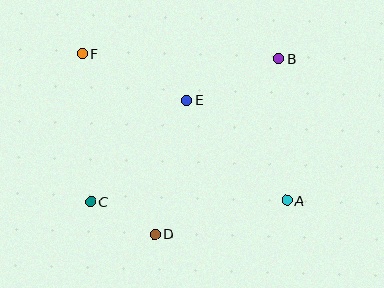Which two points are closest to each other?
Points C and D are closest to each other.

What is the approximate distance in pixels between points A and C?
The distance between A and C is approximately 196 pixels.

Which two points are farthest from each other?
Points A and F are farthest from each other.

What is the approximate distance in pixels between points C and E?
The distance between C and E is approximately 140 pixels.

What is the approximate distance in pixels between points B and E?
The distance between B and E is approximately 101 pixels.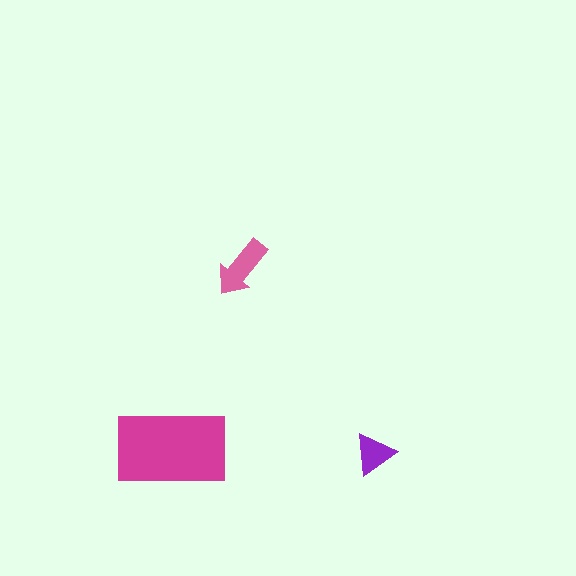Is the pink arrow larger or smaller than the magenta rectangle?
Smaller.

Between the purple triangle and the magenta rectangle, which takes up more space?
The magenta rectangle.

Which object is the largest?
The magenta rectangle.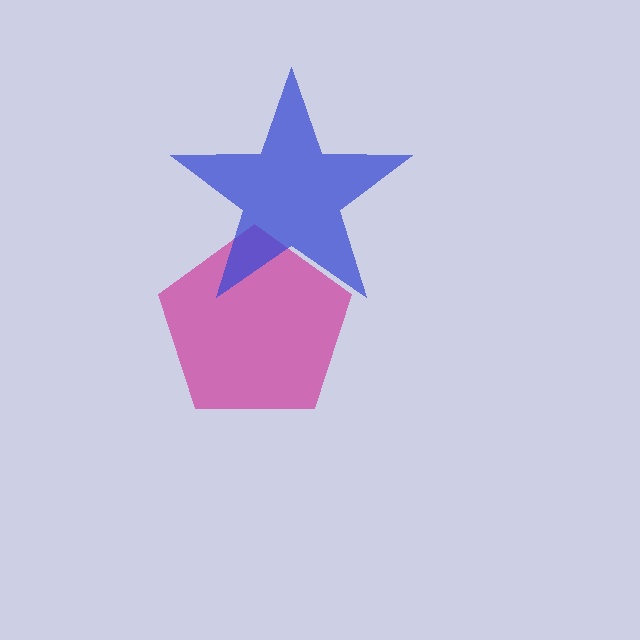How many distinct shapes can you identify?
There are 2 distinct shapes: a magenta pentagon, a blue star.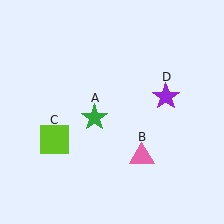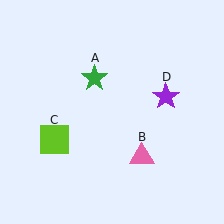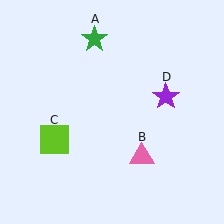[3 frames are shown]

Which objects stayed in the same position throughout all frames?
Pink triangle (object B) and lime square (object C) and purple star (object D) remained stationary.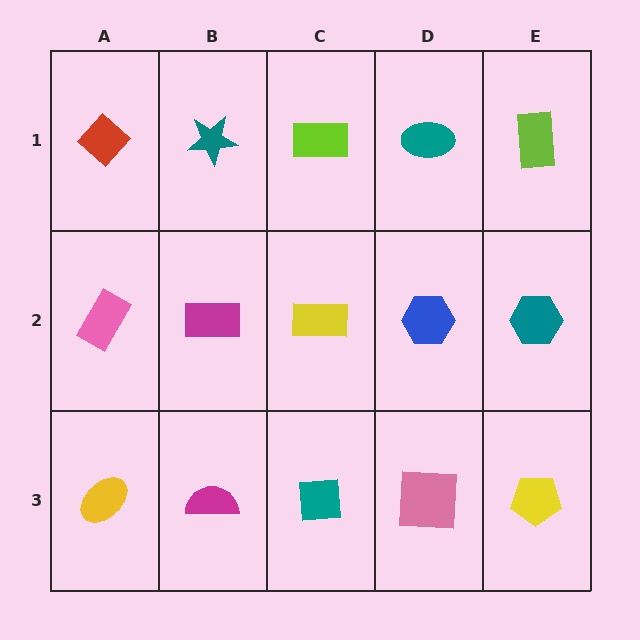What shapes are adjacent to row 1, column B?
A magenta rectangle (row 2, column B), a red diamond (row 1, column A), a lime rectangle (row 1, column C).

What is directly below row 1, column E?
A teal hexagon.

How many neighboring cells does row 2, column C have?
4.